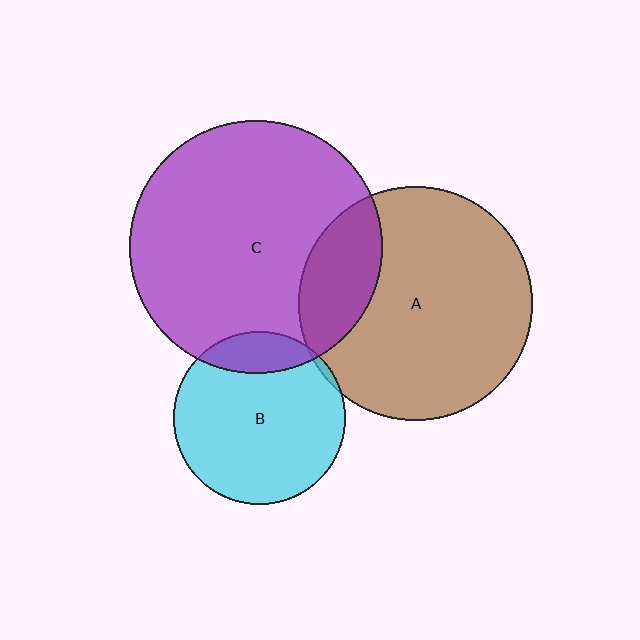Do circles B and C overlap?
Yes.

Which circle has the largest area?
Circle C (purple).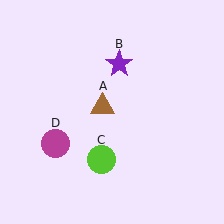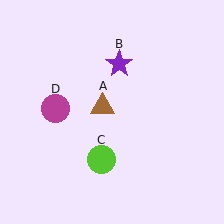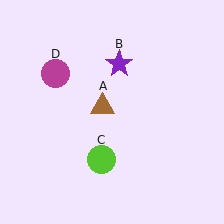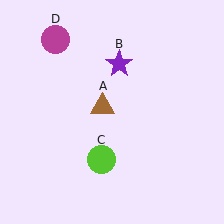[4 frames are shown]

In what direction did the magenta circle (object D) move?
The magenta circle (object D) moved up.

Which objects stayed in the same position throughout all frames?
Brown triangle (object A) and purple star (object B) and lime circle (object C) remained stationary.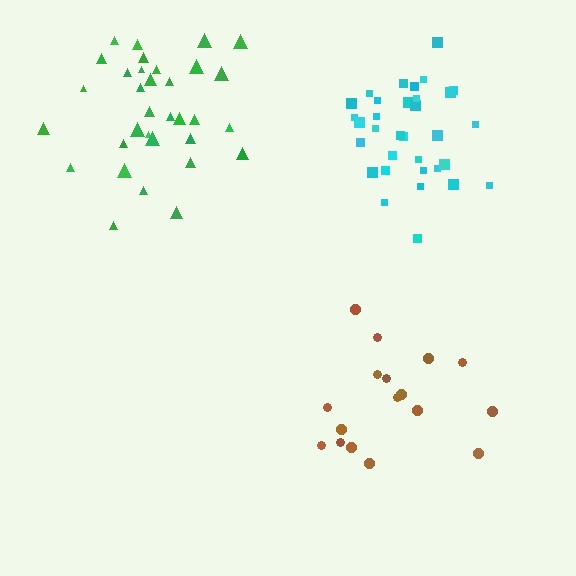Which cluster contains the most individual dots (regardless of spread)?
Green (33).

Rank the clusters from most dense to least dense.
cyan, green, brown.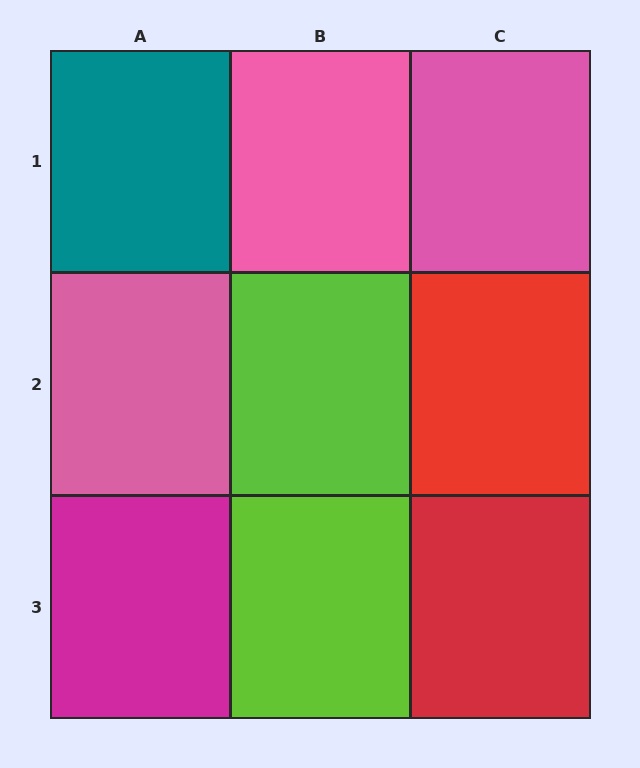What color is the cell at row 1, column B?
Pink.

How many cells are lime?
2 cells are lime.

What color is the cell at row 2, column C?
Red.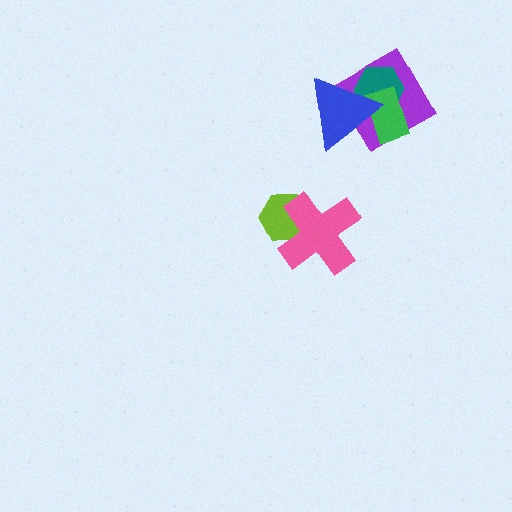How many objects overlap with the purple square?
3 objects overlap with the purple square.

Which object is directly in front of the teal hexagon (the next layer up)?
The green rectangle is directly in front of the teal hexagon.